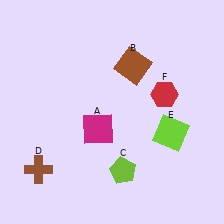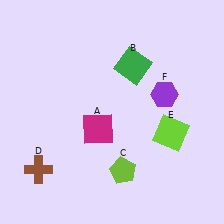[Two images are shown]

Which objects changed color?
B changed from brown to green. F changed from red to purple.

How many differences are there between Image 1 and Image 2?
There are 2 differences between the two images.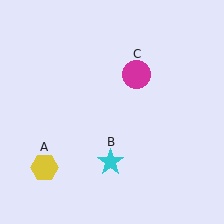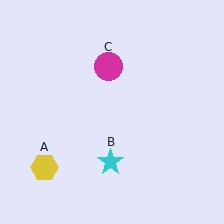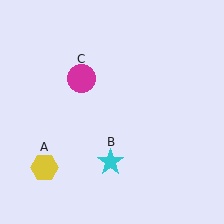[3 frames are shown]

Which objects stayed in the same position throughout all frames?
Yellow hexagon (object A) and cyan star (object B) remained stationary.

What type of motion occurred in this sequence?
The magenta circle (object C) rotated counterclockwise around the center of the scene.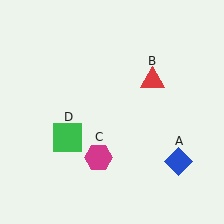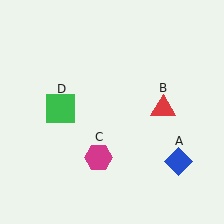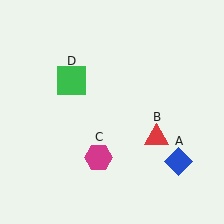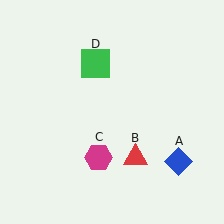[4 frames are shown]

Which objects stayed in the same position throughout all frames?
Blue diamond (object A) and magenta hexagon (object C) remained stationary.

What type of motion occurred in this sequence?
The red triangle (object B), green square (object D) rotated clockwise around the center of the scene.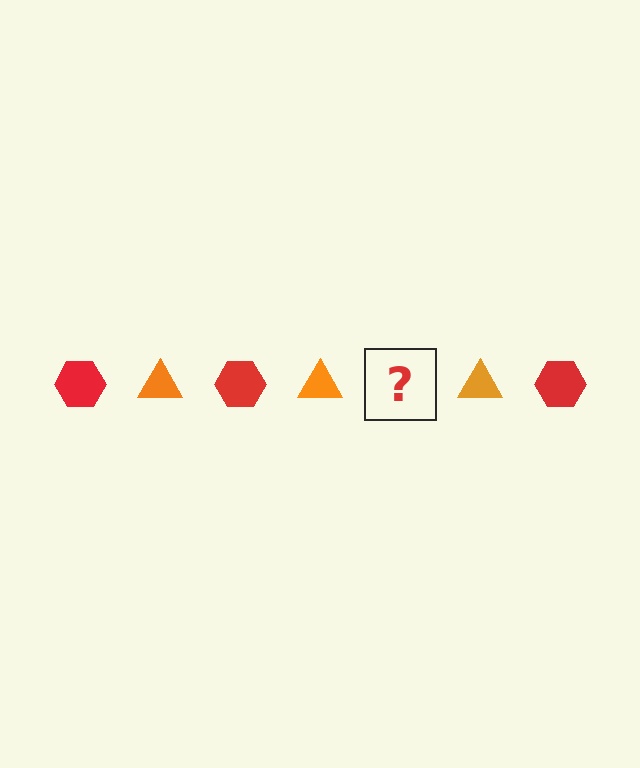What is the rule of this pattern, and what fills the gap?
The rule is that the pattern alternates between red hexagon and orange triangle. The gap should be filled with a red hexagon.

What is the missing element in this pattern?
The missing element is a red hexagon.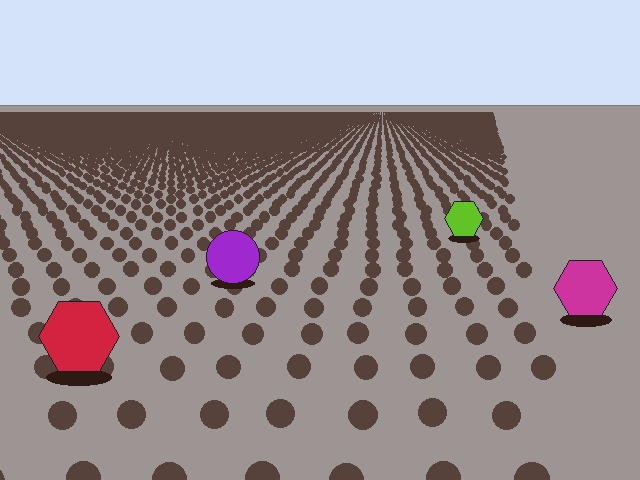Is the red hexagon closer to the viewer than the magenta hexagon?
Yes. The red hexagon is closer — you can tell from the texture gradient: the ground texture is coarser near it.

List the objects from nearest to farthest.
From nearest to farthest: the red hexagon, the magenta hexagon, the purple circle, the lime hexagon.